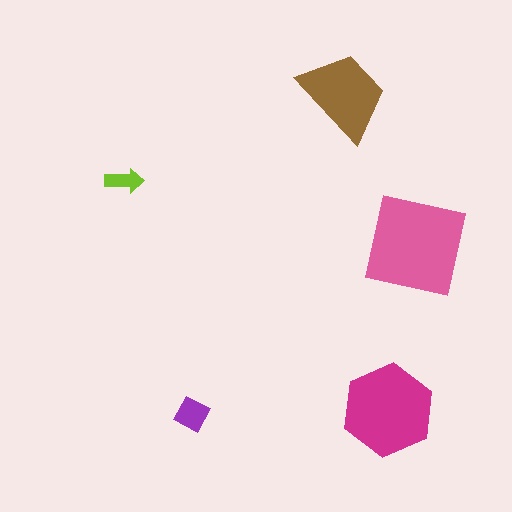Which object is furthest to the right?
The pink square is rightmost.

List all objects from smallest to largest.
The lime arrow, the purple diamond, the brown trapezoid, the magenta hexagon, the pink square.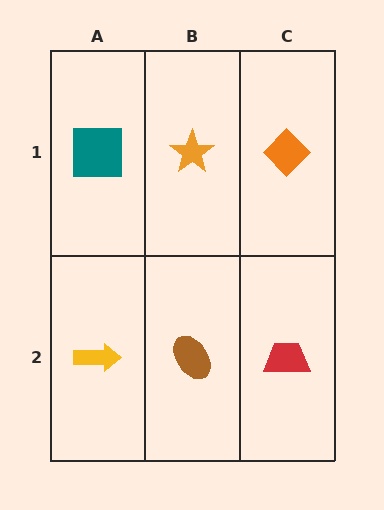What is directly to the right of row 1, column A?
An orange star.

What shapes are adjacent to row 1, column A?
A yellow arrow (row 2, column A), an orange star (row 1, column B).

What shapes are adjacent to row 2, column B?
An orange star (row 1, column B), a yellow arrow (row 2, column A), a red trapezoid (row 2, column C).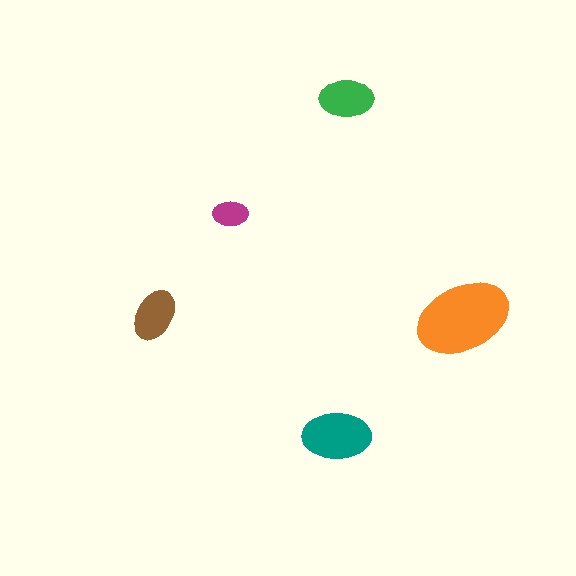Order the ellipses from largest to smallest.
the orange one, the teal one, the green one, the brown one, the magenta one.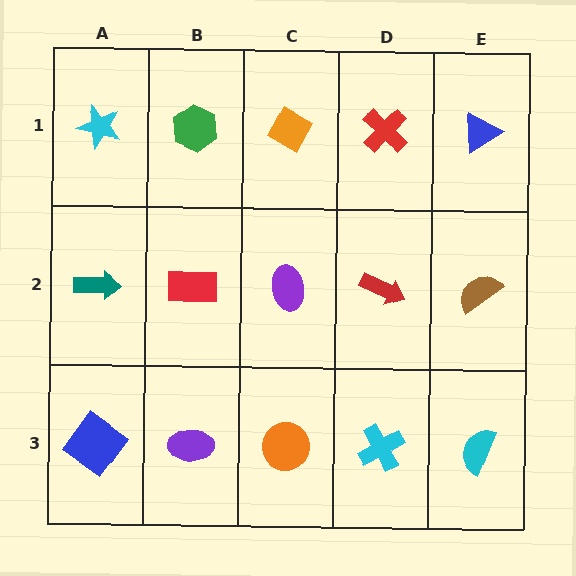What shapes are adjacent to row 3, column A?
A teal arrow (row 2, column A), a purple ellipse (row 3, column B).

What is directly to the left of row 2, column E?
A red arrow.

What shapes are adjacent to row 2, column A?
A cyan star (row 1, column A), a blue diamond (row 3, column A), a red rectangle (row 2, column B).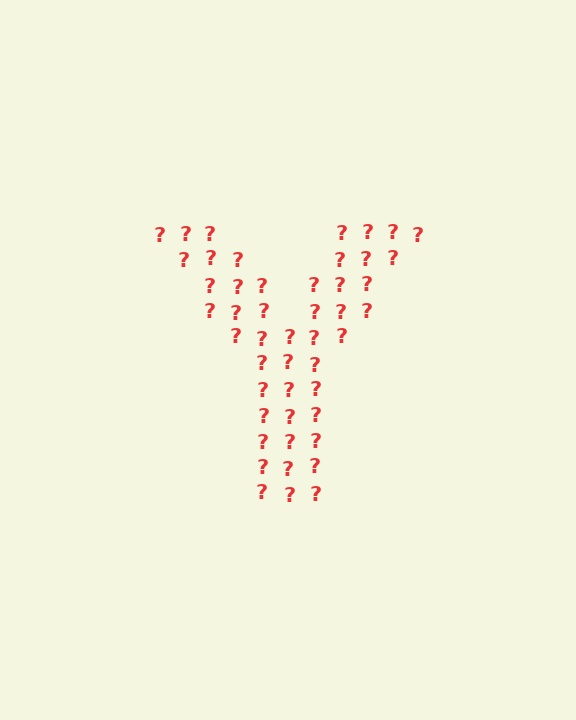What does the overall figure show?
The overall figure shows the letter Y.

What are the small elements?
The small elements are question marks.